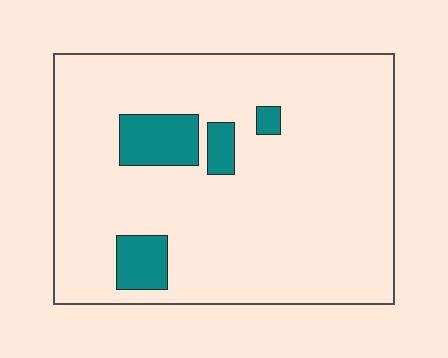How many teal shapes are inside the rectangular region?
4.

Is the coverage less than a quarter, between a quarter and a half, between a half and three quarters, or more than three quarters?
Less than a quarter.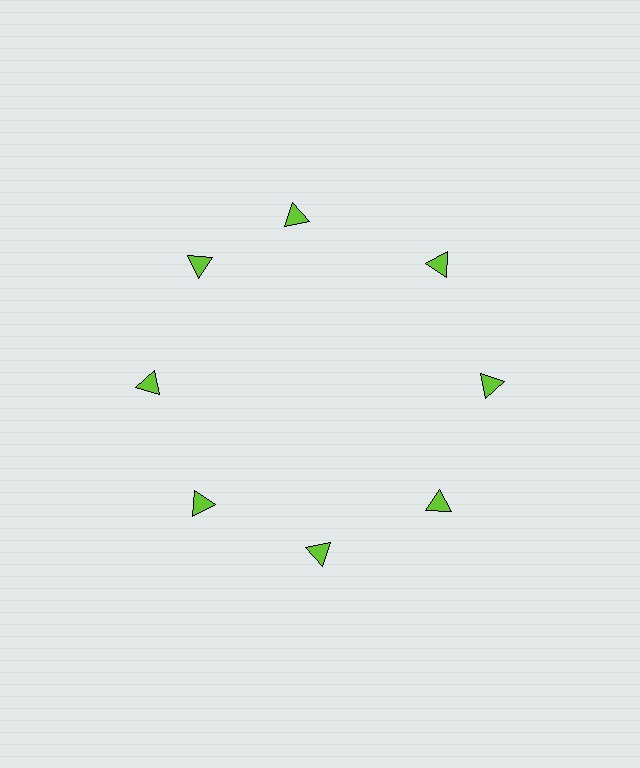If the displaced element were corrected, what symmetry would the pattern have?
It would have 8-fold rotational symmetry — the pattern would map onto itself every 45 degrees.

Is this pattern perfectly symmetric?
No. The 8 lime triangles are arranged in a ring, but one element near the 12 o'clock position is rotated out of alignment along the ring, breaking the 8-fold rotational symmetry.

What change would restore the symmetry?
The symmetry would be restored by rotating it back into even spacing with its neighbors so that all 8 triangles sit at equal angles and equal distance from the center.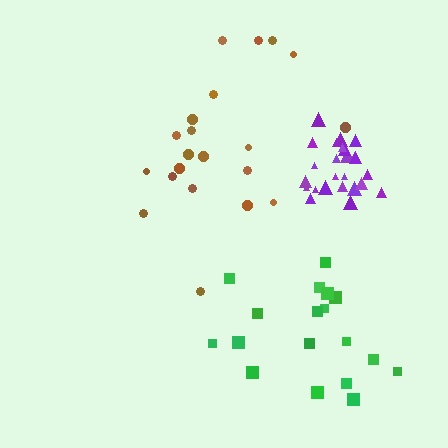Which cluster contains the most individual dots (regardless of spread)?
Purple (26).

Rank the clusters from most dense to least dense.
purple, green, brown.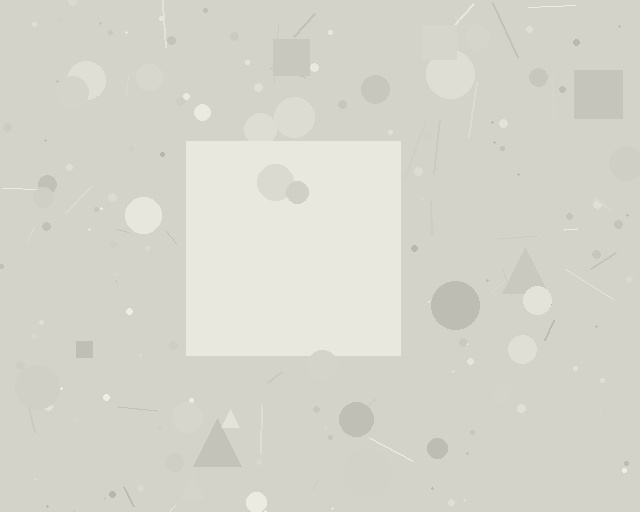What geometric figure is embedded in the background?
A square is embedded in the background.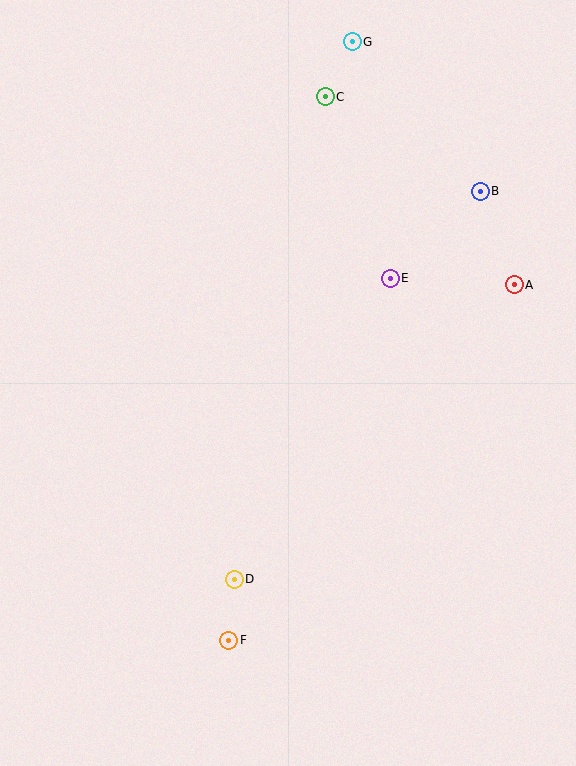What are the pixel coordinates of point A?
Point A is at (514, 285).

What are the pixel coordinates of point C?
Point C is at (325, 97).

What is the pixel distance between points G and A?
The distance between G and A is 292 pixels.